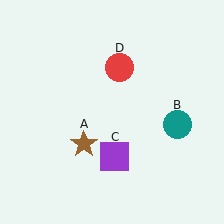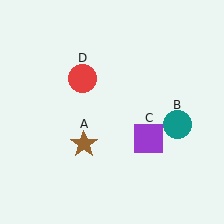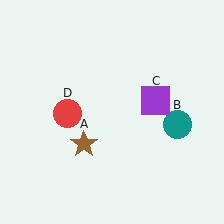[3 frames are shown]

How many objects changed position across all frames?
2 objects changed position: purple square (object C), red circle (object D).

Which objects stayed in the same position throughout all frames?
Brown star (object A) and teal circle (object B) remained stationary.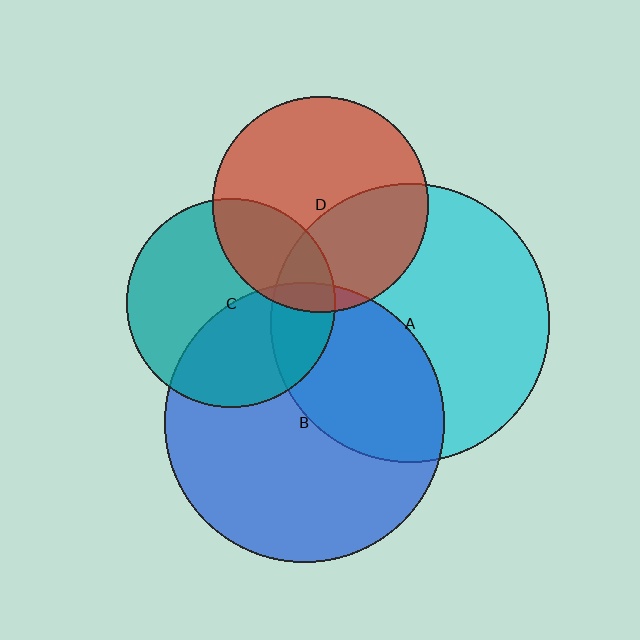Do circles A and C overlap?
Yes.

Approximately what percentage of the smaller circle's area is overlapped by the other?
Approximately 20%.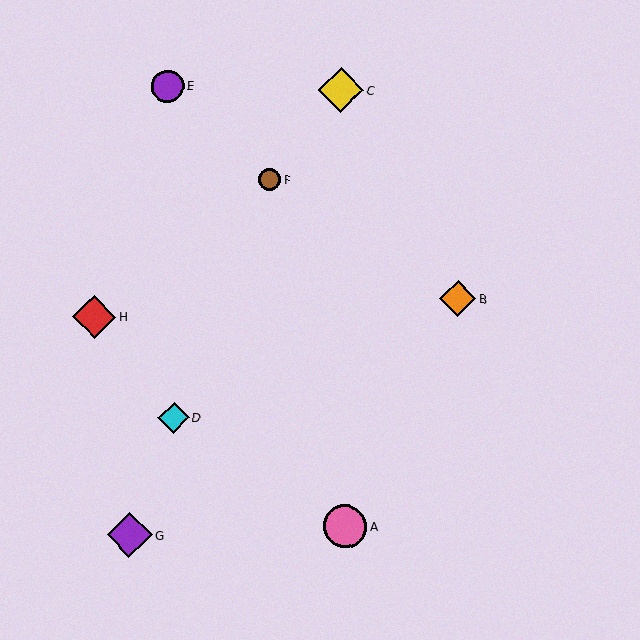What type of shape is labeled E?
Shape E is a purple circle.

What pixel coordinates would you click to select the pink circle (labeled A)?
Click at (345, 527) to select the pink circle A.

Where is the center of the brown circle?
The center of the brown circle is at (270, 180).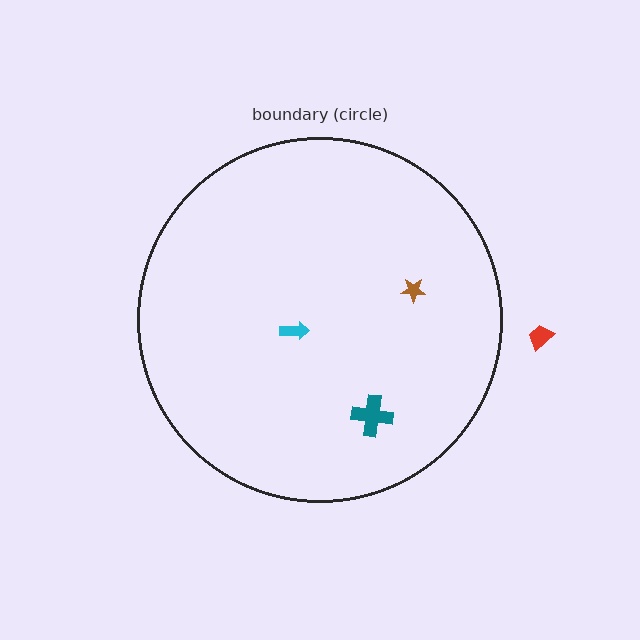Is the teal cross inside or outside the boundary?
Inside.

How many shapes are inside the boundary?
3 inside, 1 outside.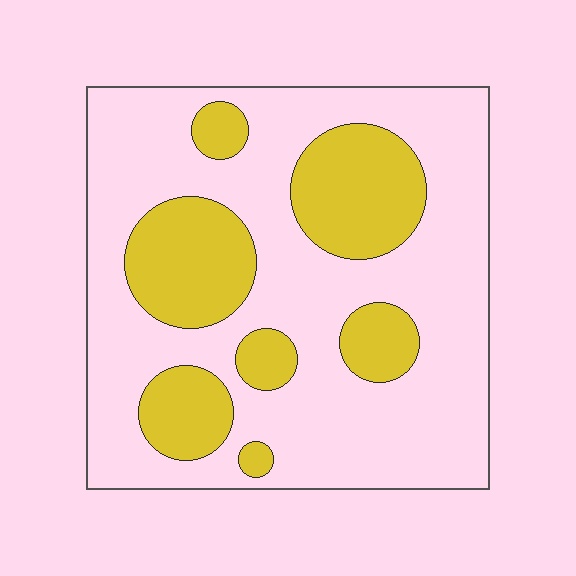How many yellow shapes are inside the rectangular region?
7.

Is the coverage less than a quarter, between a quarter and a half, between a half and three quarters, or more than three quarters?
Between a quarter and a half.